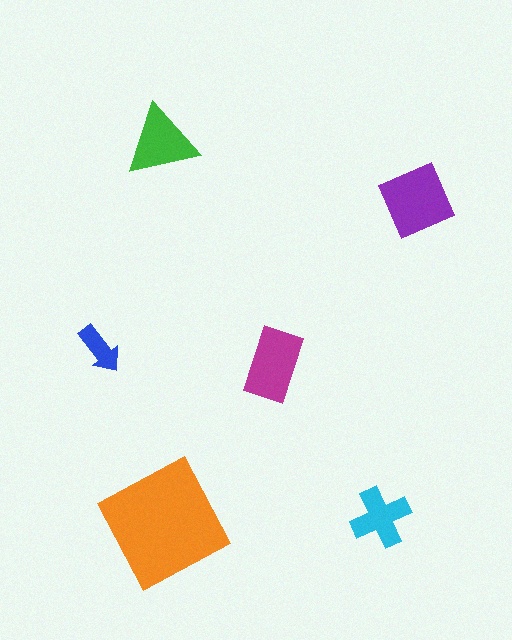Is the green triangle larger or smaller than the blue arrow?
Larger.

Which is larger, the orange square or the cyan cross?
The orange square.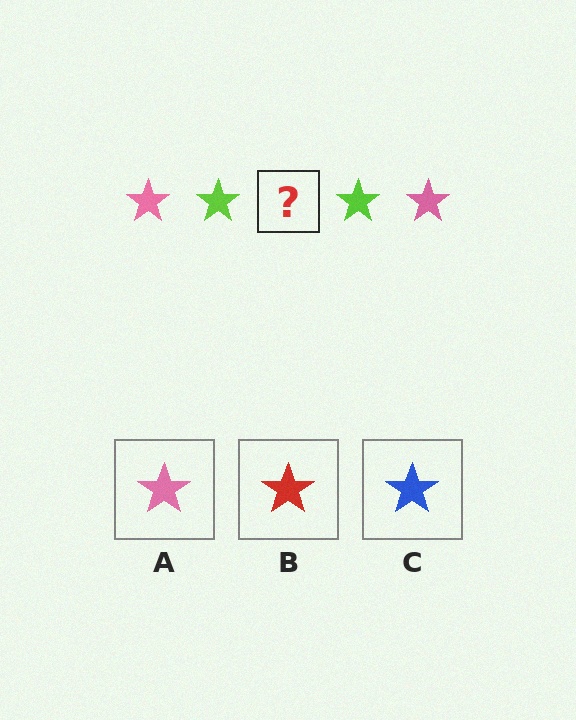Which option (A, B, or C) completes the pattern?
A.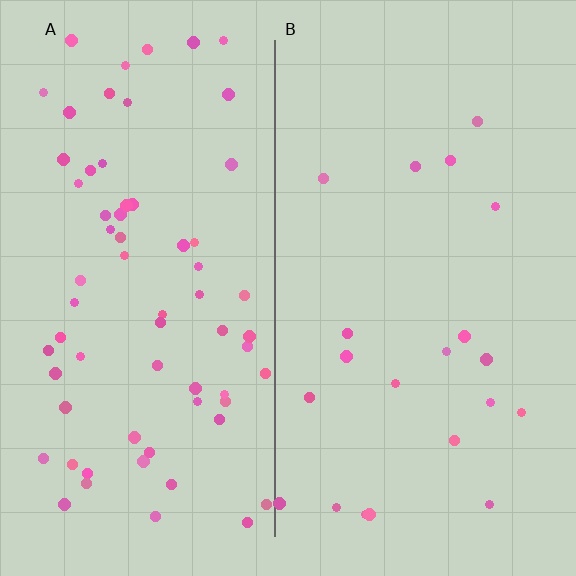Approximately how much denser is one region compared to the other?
Approximately 3.2× — region A over region B.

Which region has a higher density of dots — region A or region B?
A (the left).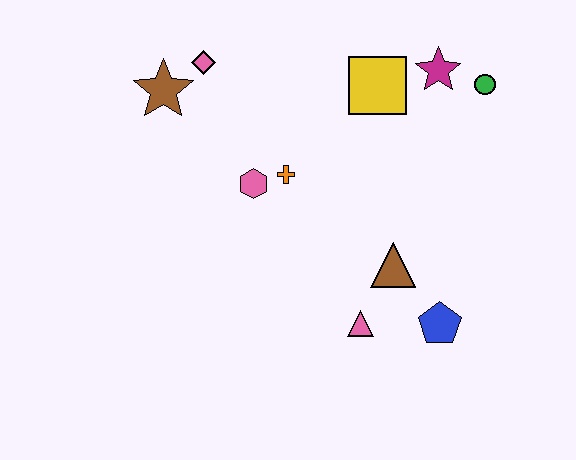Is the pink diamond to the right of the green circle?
No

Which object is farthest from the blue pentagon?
The brown star is farthest from the blue pentagon.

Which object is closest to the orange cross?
The pink hexagon is closest to the orange cross.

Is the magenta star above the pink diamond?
No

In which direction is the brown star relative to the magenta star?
The brown star is to the left of the magenta star.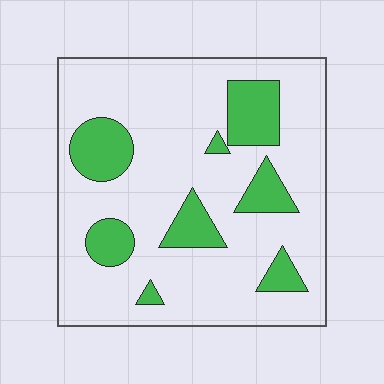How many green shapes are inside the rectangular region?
8.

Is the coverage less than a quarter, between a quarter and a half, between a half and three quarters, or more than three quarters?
Less than a quarter.